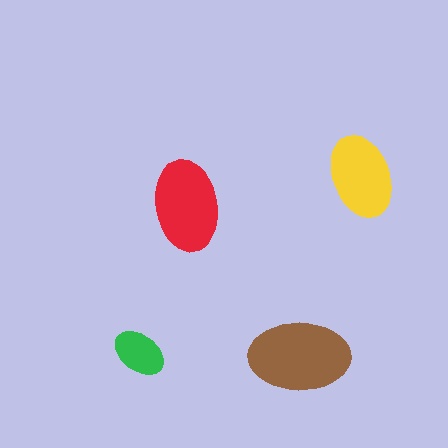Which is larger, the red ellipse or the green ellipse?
The red one.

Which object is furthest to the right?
The yellow ellipse is rightmost.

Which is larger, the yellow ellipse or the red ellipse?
The red one.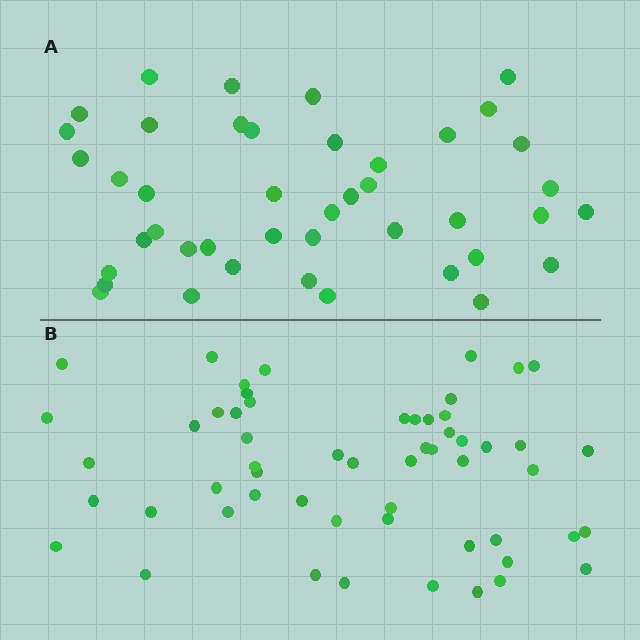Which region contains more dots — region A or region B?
Region B (the bottom region) has more dots.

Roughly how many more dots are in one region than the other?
Region B has approximately 15 more dots than region A.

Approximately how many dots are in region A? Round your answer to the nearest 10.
About 40 dots. (The exact count is 43, which rounds to 40.)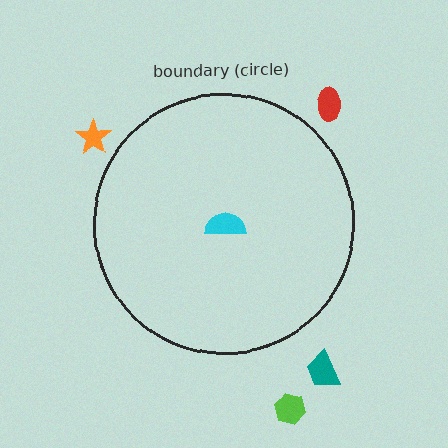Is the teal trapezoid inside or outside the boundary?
Outside.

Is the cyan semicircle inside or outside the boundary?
Inside.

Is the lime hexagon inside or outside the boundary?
Outside.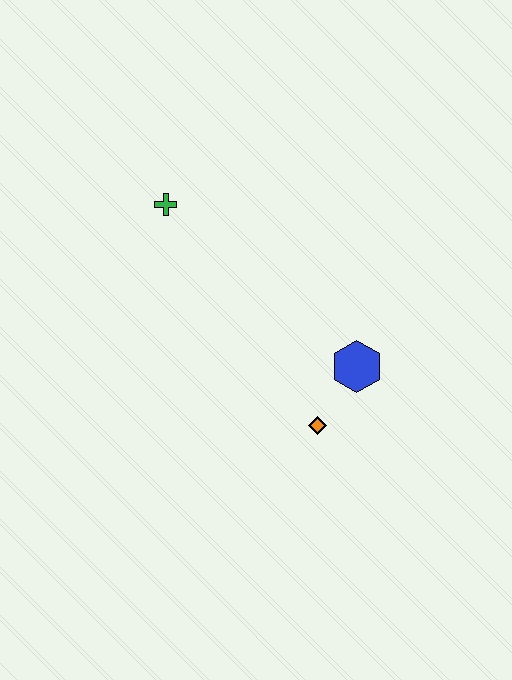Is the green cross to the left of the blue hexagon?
Yes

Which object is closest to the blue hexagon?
The orange diamond is closest to the blue hexagon.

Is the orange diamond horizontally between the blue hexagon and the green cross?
Yes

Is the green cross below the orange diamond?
No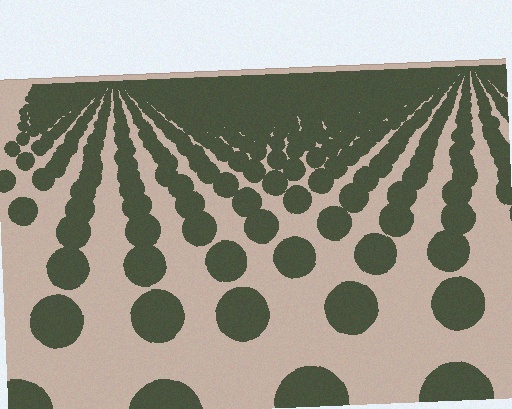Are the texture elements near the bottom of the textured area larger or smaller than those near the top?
Larger. Near the bottom, elements are closer to the viewer and appear at a bigger on-screen size.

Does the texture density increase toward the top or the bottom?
Density increases toward the top.